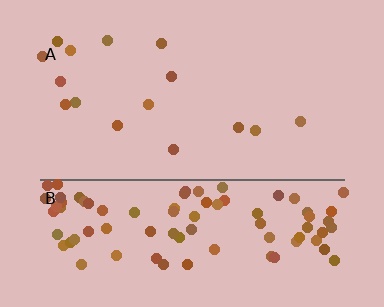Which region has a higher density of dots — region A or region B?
B (the bottom).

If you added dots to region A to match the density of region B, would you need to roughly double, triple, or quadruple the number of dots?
Approximately quadruple.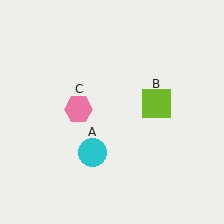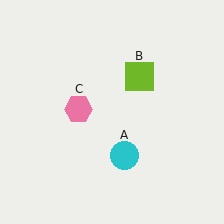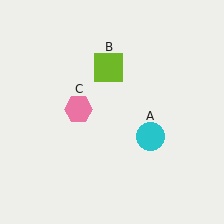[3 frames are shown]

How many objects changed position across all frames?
2 objects changed position: cyan circle (object A), lime square (object B).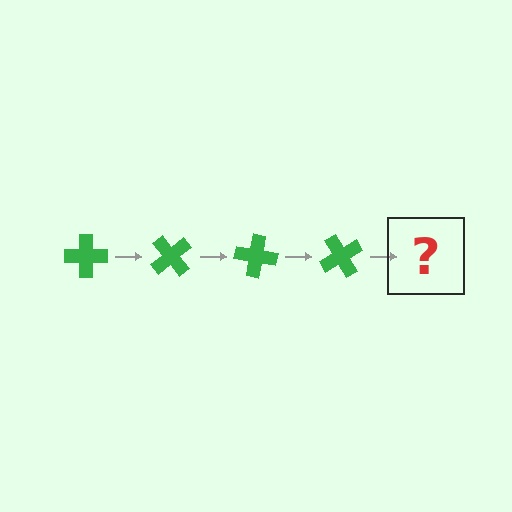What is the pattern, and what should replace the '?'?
The pattern is that the cross rotates 50 degrees each step. The '?' should be a green cross rotated 200 degrees.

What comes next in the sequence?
The next element should be a green cross rotated 200 degrees.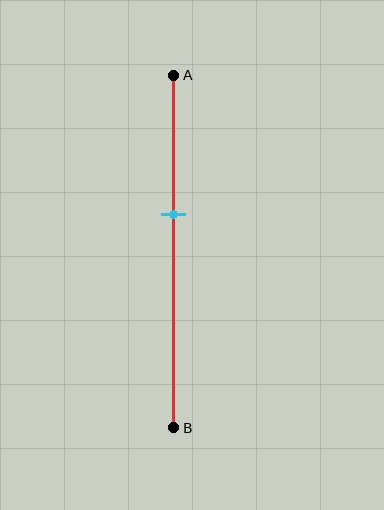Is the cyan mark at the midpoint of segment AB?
No, the mark is at about 40% from A, not at the 50% midpoint.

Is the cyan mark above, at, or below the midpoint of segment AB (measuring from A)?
The cyan mark is above the midpoint of segment AB.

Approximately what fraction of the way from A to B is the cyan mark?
The cyan mark is approximately 40% of the way from A to B.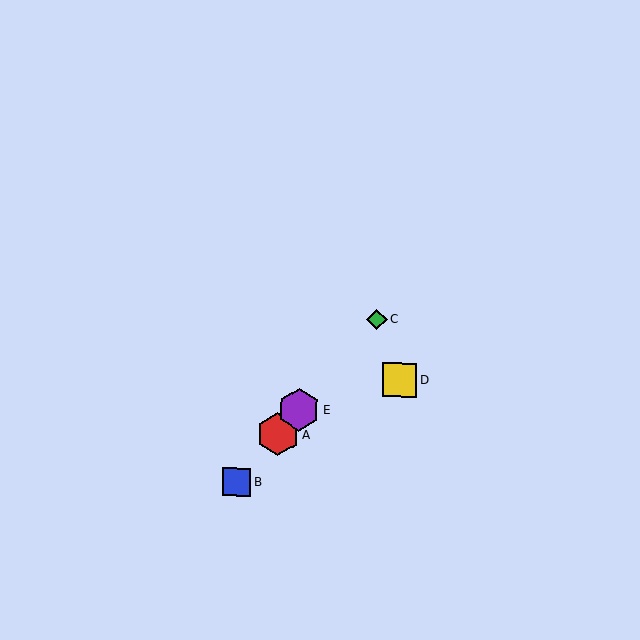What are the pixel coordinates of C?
Object C is at (377, 320).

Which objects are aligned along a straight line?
Objects A, B, C, E are aligned along a straight line.